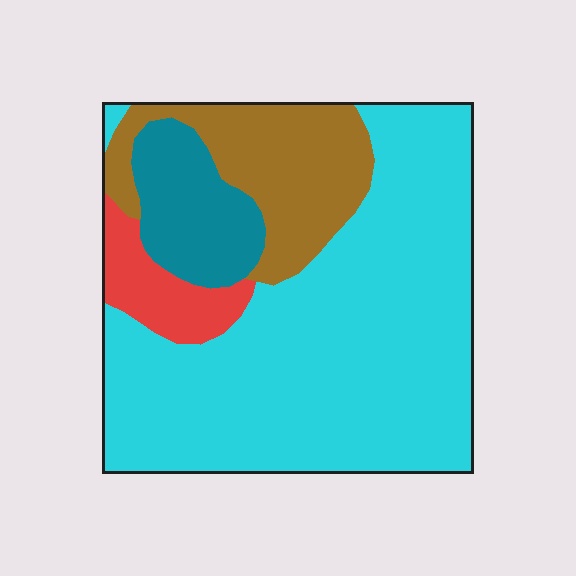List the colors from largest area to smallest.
From largest to smallest: cyan, brown, teal, red.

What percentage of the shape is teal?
Teal covers 11% of the shape.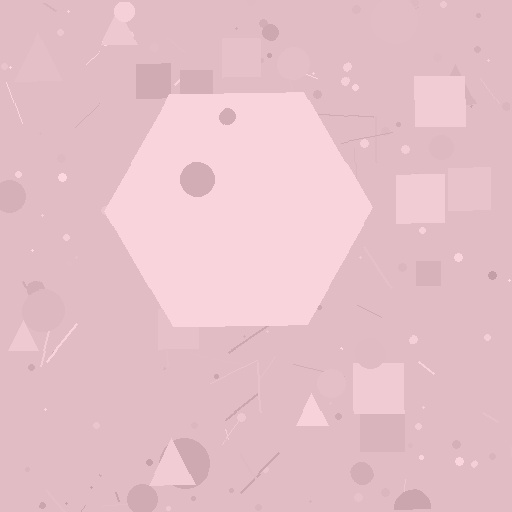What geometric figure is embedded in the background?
A hexagon is embedded in the background.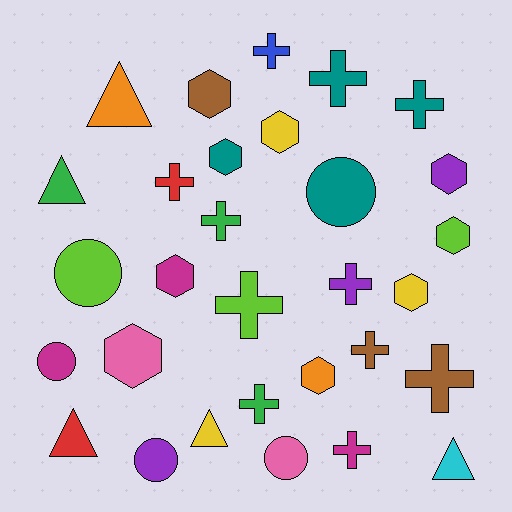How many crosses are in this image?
There are 11 crosses.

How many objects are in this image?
There are 30 objects.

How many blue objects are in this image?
There is 1 blue object.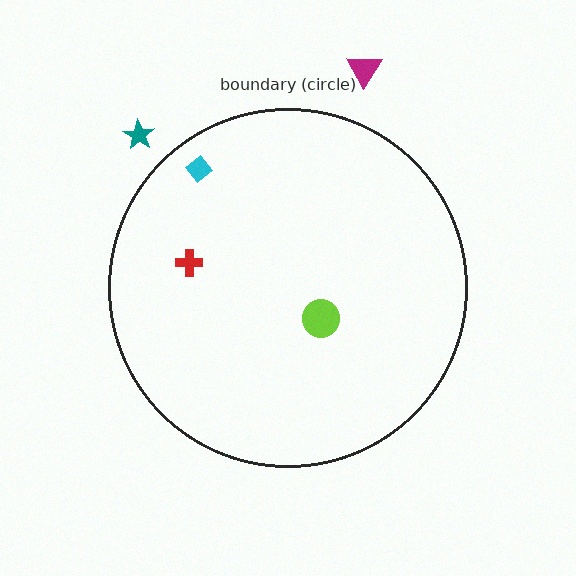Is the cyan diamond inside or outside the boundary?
Inside.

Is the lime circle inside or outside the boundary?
Inside.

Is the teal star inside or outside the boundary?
Outside.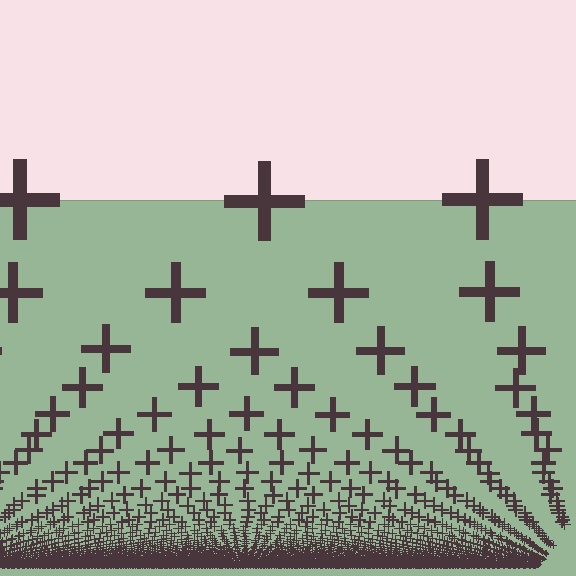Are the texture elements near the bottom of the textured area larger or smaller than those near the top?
Smaller. The gradient is inverted — elements near the bottom are smaller and denser.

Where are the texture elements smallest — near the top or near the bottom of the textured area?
Near the bottom.